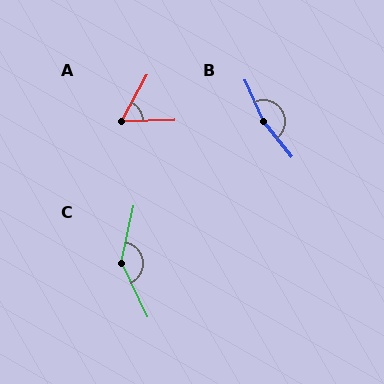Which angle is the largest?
B, at approximately 165 degrees.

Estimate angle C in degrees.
Approximately 143 degrees.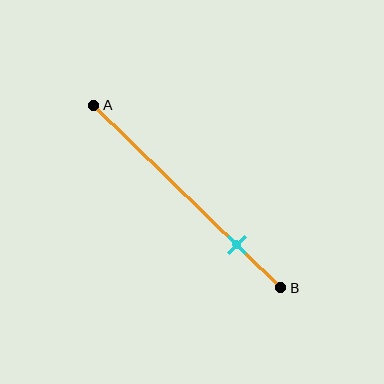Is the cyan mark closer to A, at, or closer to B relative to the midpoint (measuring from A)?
The cyan mark is closer to point B than the midpoint of segment AB.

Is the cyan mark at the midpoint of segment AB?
No, the mark is at about 75% from A, not at the 50% midpoint.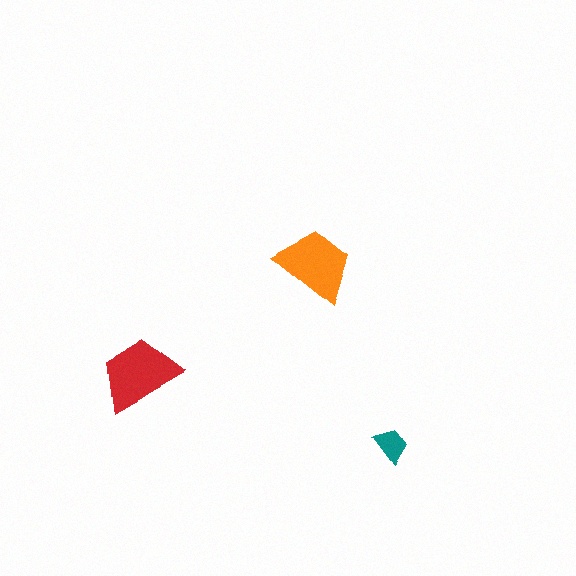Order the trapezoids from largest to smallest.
the red one, the orange one, the teal one.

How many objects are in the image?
There are 3 objects in the image.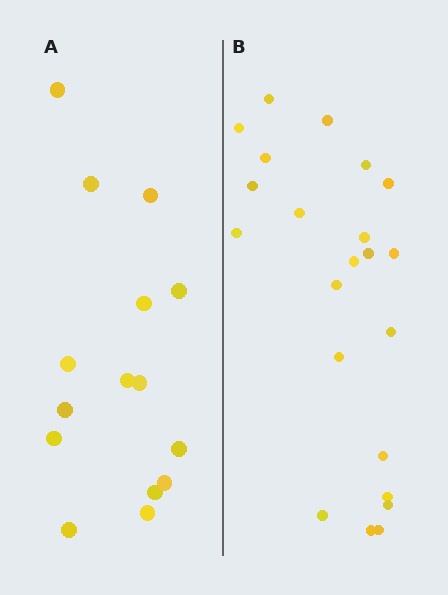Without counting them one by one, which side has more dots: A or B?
Region B (the right region) has more dots.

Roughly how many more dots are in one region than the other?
Region B has roughly 8 or so more dots than region A.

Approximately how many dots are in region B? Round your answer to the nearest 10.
About 20 dots. (The exact count is 22, which rounds to 20.)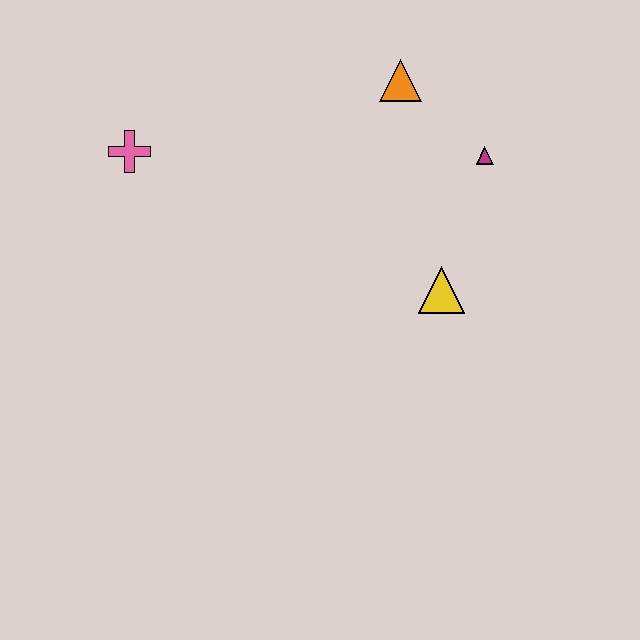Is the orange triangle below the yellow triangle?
No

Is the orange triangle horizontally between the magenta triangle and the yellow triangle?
No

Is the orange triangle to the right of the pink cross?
Yes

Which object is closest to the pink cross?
The orange triangle is closest to the pink cross.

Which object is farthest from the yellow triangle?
The pink cross is farthest from the yellow triangle.